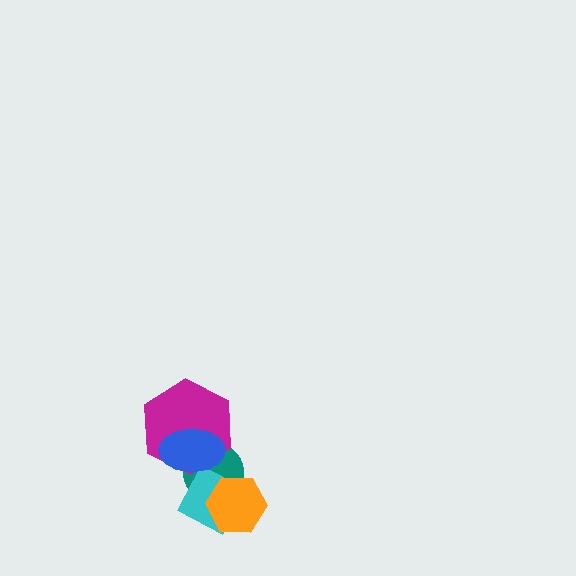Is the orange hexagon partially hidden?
No, no other shape covers it.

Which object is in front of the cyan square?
The orange hexagon is in front of the cyan square.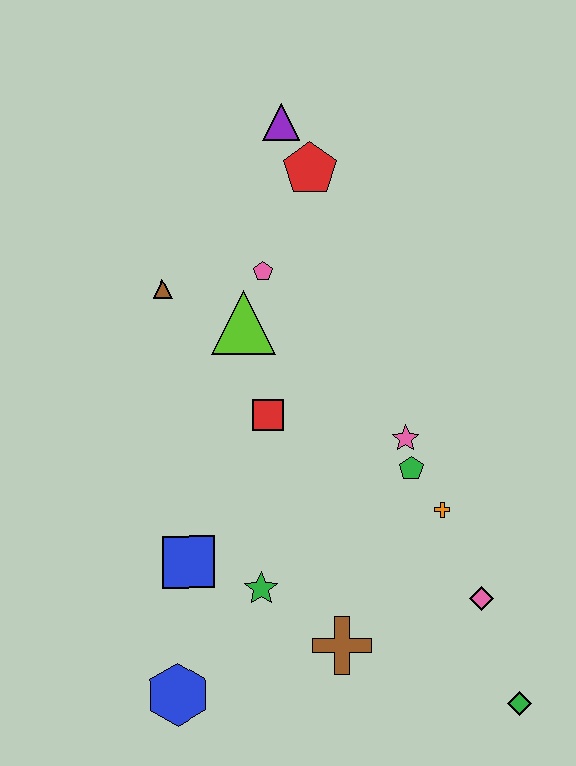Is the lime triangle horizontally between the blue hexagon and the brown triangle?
No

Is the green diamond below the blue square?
Yes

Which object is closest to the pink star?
The green pentagon is closest to the pink star.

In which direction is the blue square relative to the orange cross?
The blue square is to the left of the orange cross.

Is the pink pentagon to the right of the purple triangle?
No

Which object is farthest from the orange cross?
The purple triangle is farthest from the orange cross.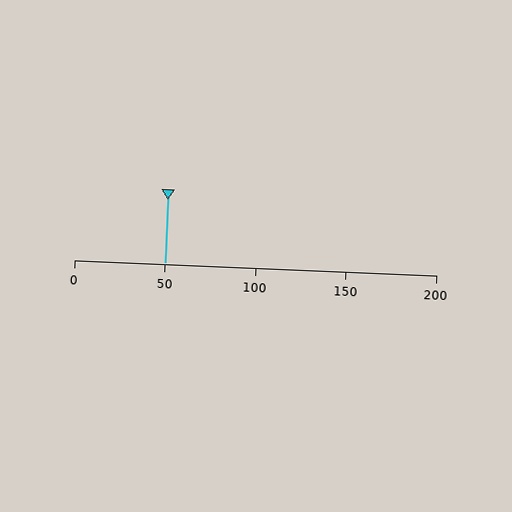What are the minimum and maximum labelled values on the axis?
The axis runs from 0 to 200.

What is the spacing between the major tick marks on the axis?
The major ticks are spaced 50 apart.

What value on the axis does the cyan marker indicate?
The marker indicates approximately 50.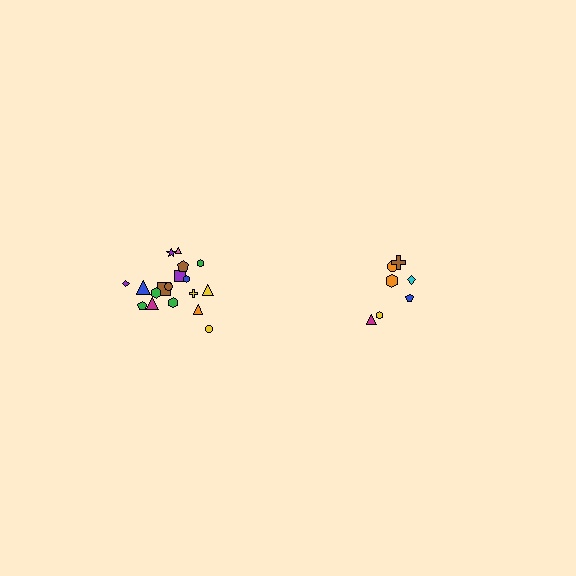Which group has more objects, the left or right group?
The left group.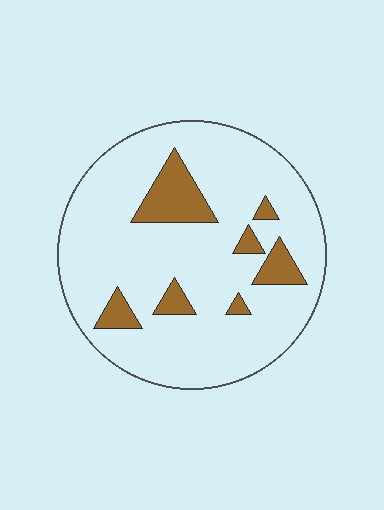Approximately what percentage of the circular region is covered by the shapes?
Approximately 15%.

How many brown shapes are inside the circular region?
7.